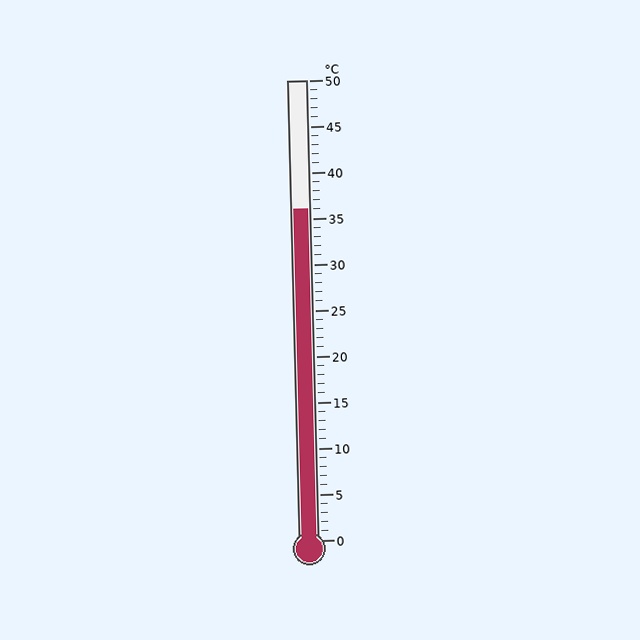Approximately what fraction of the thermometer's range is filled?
The thermometer is filled to approximately 70% of its range.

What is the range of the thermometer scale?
The thermometer scale ranges from 0°C to 50°C.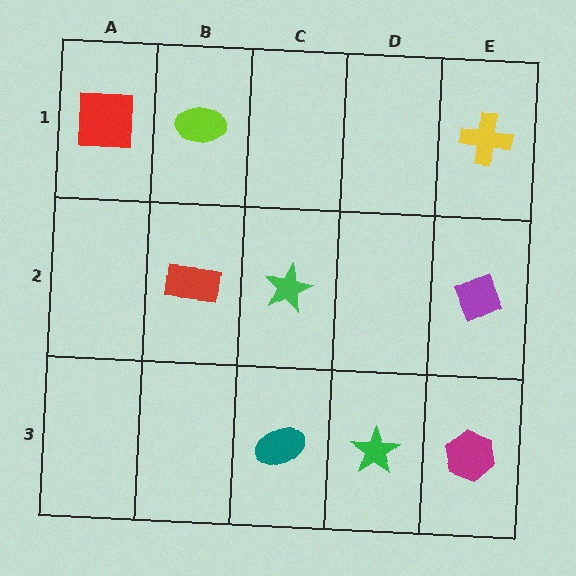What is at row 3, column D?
A green star.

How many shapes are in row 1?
3 shapes.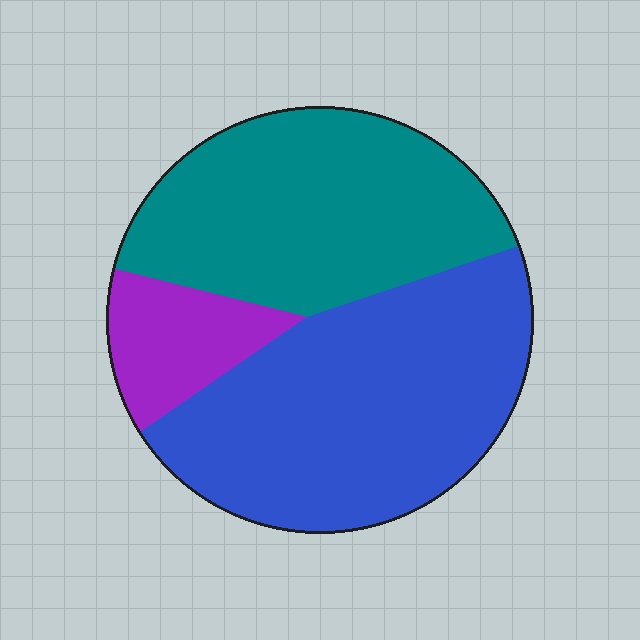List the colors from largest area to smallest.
From largest to smallest: blue, teal, purple.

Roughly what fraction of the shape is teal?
Teal covers around 40% of the shape.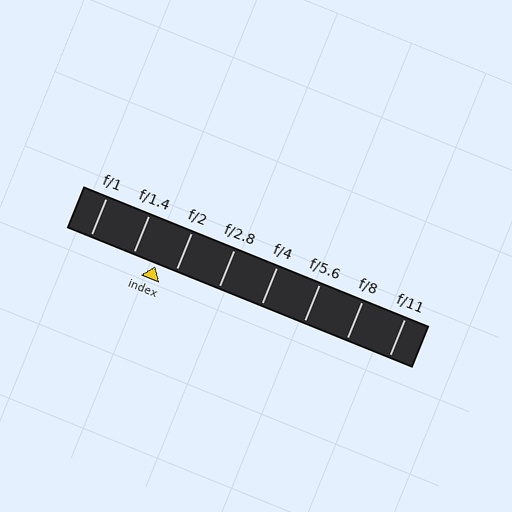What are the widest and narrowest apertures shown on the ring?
The widest aperture shown is f/1 and the narrowest is f/11.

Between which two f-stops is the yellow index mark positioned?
The index mark is between f/1.4 and f/2.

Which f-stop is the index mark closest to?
The index mark is closest to f/2.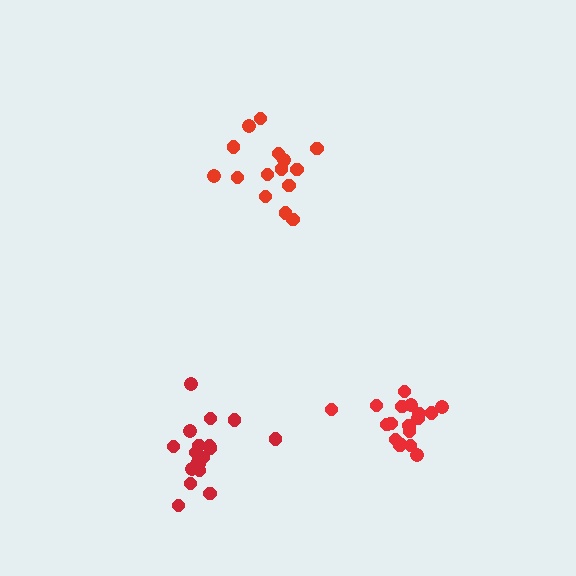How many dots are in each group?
Group 1: 18 dots, Group 2: 18 dots, Group 3: 15 dots (51 total).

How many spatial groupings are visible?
There are 3 spatial groupings.